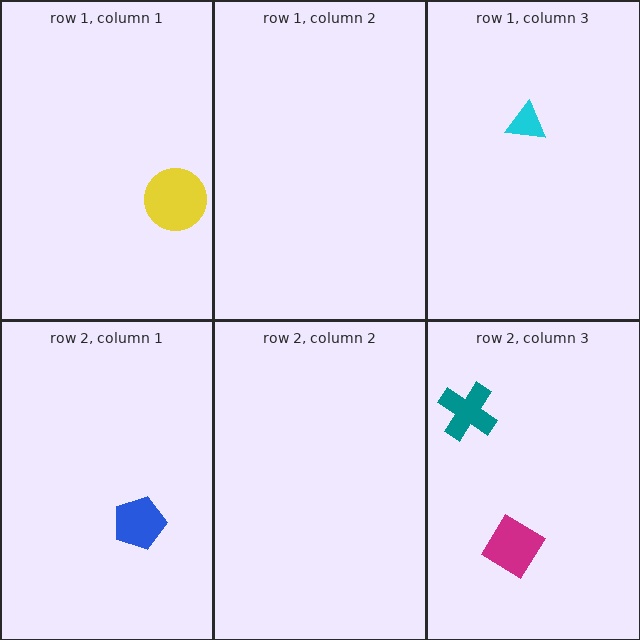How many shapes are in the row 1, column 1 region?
1.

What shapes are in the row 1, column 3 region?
The cyan triangle.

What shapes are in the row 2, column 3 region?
The magenta diamond, the teal cross.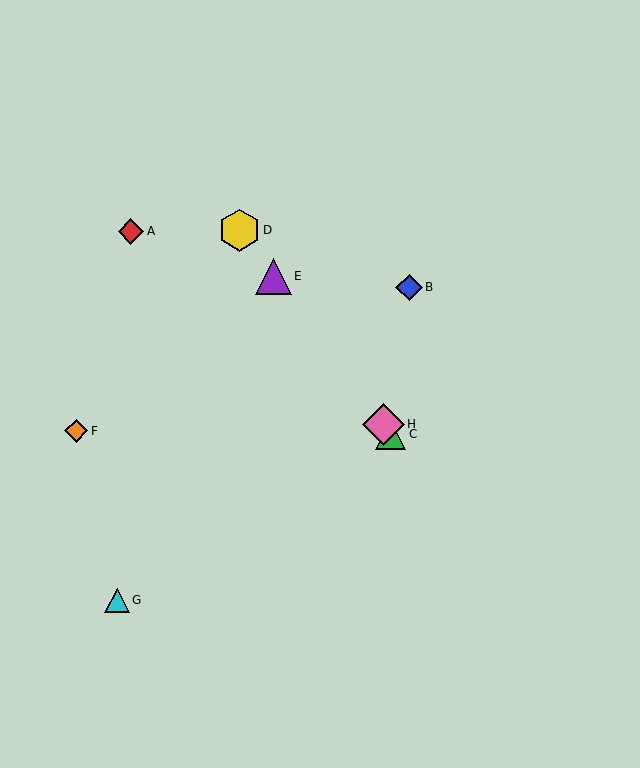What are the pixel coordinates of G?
Object G is at (117, 600).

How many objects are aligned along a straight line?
4 objects (C, D, E, H) are aligned along a straight line.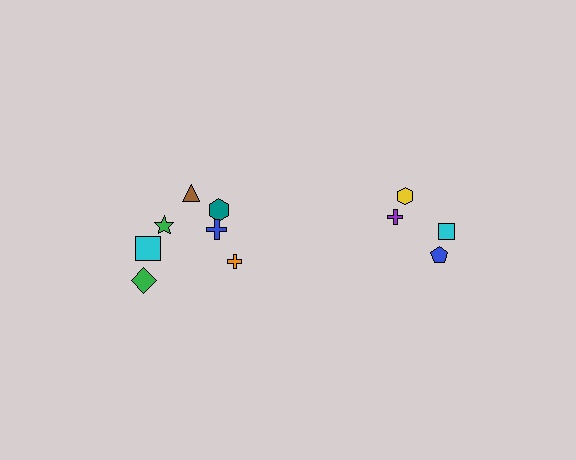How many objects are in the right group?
There are 4 objects.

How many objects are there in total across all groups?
There are 11 objects.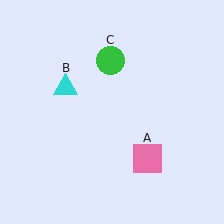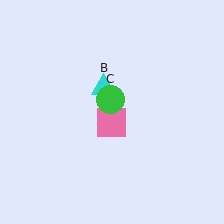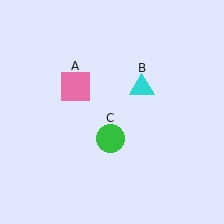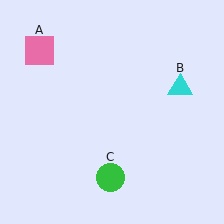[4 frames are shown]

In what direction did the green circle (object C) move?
The green circle (object C) moved down.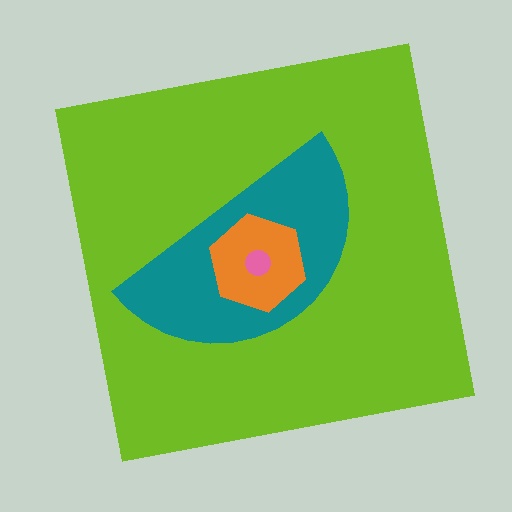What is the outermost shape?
The lime square.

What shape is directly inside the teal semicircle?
The orange hexagon.